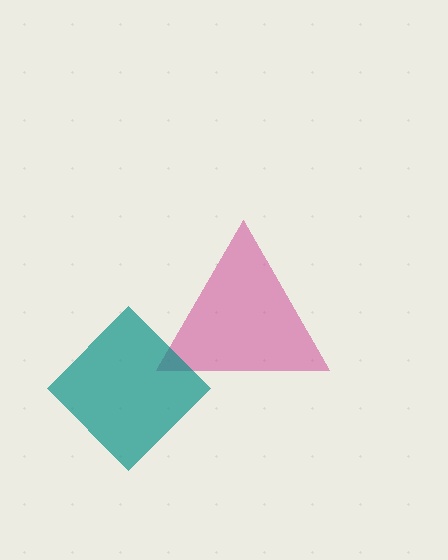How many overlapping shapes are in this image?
There are 2 overlapping shapes in the image.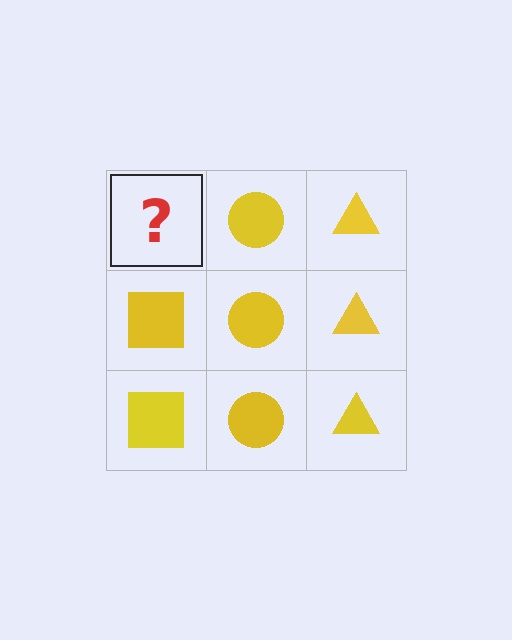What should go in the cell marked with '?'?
The missing cell should contain a yellow square.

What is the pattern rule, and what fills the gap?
The rule is that each column has a consistent shape. The gap should be filled with a yellow square.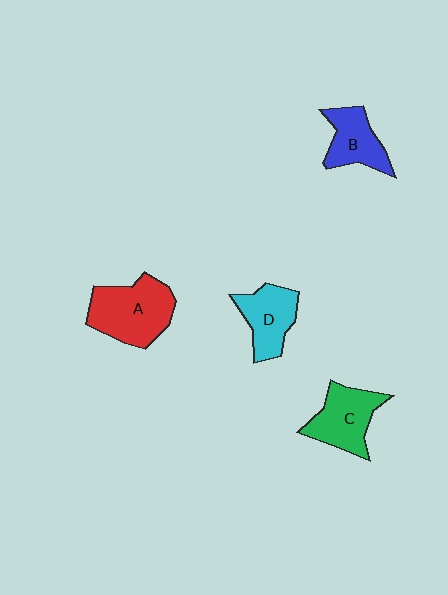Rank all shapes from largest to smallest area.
From largest to smallest: A (red), C (green), D (cyan), B (blue).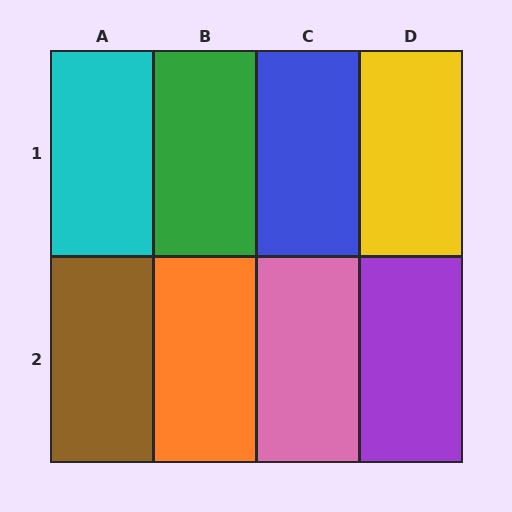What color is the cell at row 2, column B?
Orange.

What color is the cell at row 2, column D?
Purple.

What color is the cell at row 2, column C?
Pink.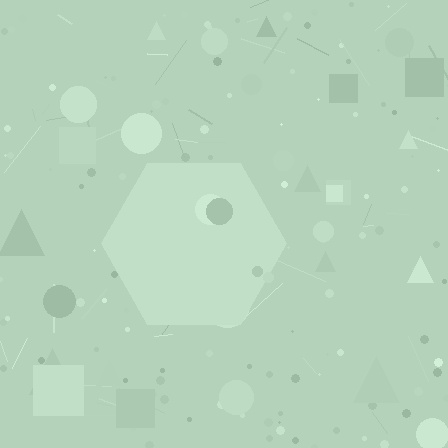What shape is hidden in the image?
A hexagon is hidden in the image.